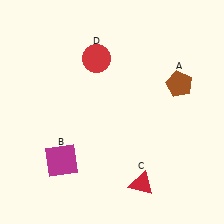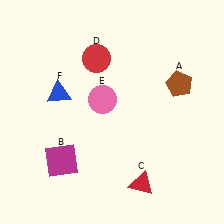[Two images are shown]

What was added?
A pink circle (E), a blue triangle (F) were added in Image 2.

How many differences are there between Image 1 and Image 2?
There are 2 differences between the two images.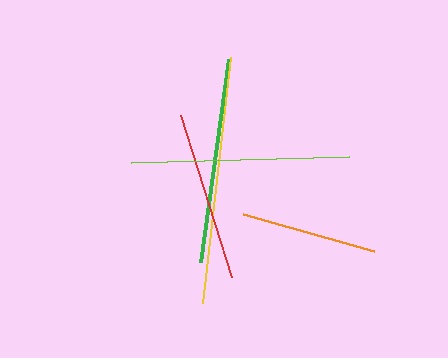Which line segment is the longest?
The yellow line is the longest at approximately 248 pixels.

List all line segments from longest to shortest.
From longest to shortest: yellow, lime, green, red, orange.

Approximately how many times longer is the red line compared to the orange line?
The red line is approximately 1.2 times the length of the orange line.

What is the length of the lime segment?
The lime segment is approximately 219 pixels long.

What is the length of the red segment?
The red segment is approximately 169 pixels long.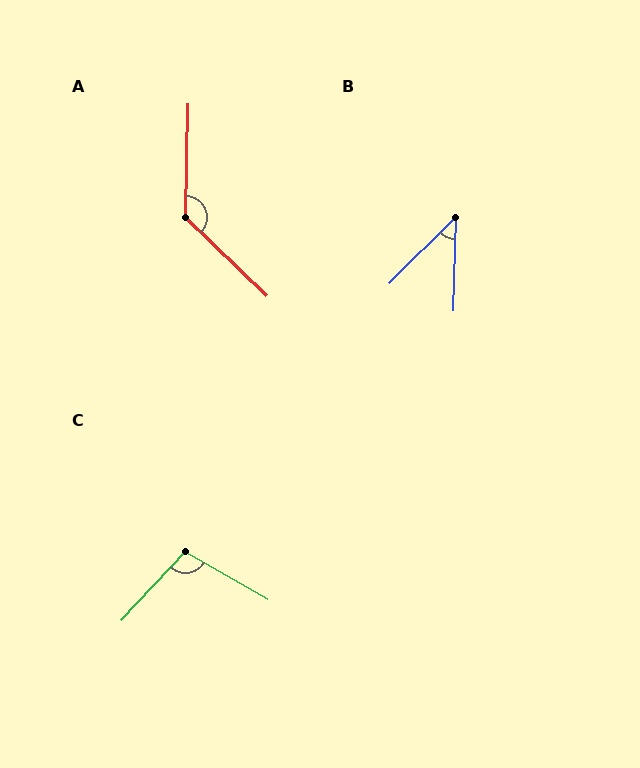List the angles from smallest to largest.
B (44°), C (103°), A (133°).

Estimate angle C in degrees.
Approximately 103 degrees.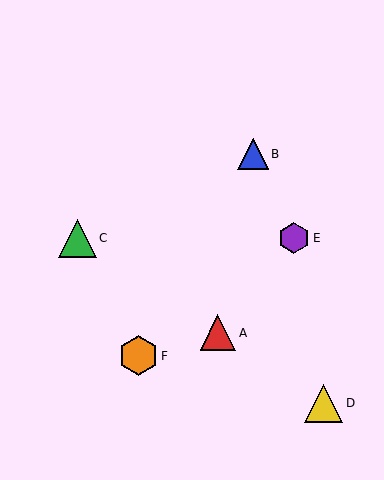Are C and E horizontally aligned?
Yes, both are at y≈238.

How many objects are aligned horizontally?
2 objects (C, E) are aligned horizontally.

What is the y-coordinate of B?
Object B is at y≈154.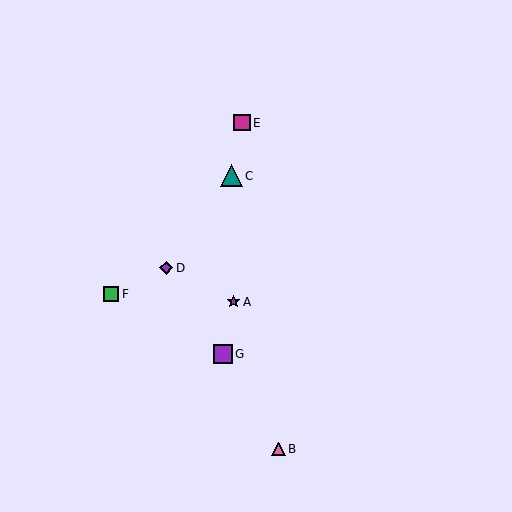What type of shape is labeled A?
Shape A is a purple star.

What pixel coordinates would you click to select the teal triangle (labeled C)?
Click at (231, 176) to select the teal triangle C.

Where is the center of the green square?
The center of the green square is at (111, 294).